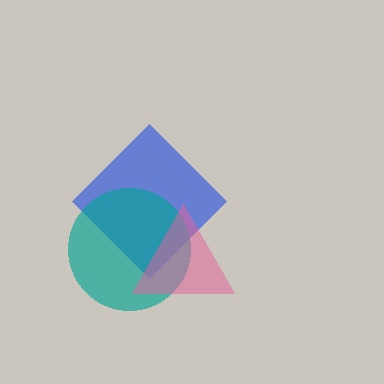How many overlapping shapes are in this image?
There are 3 overlapping shapes in the image.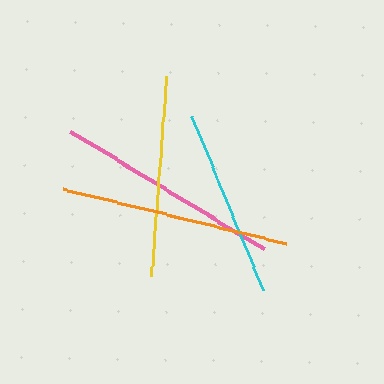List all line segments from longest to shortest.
From longest to shortest: orange, pink, yellow, cyan.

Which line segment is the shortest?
The cyan line is the shortest at approximately 188 pixels.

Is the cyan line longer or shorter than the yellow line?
The yellow line is longer than the cyan line.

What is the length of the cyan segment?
The cyan segment is approximately 188 pixels long.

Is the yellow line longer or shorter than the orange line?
The orange line is longer than the yellow line.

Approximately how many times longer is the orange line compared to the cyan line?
The orange line is approximately 1.2 times the length of the cyan line.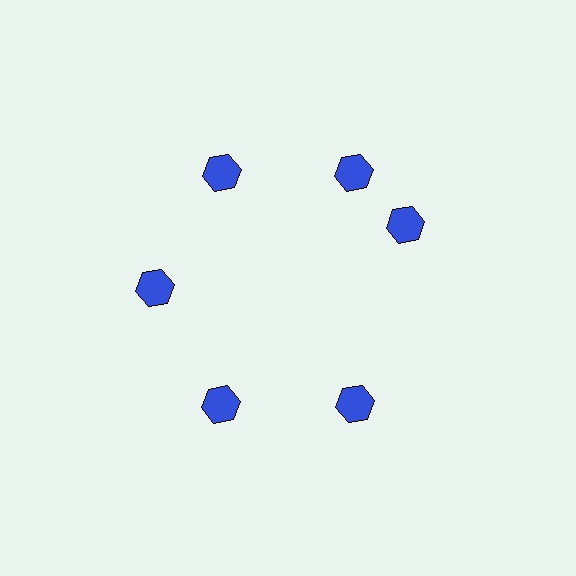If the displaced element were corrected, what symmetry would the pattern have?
It would have 6-fold rotational symmetry — the pattern would map onto itself every 60 degrees.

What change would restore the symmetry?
The symmetry would be restored by rotating it back into even spacing with its neighbors so that all 6 hexagons sit at equal angles and equal distance from the center.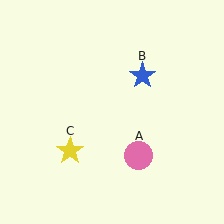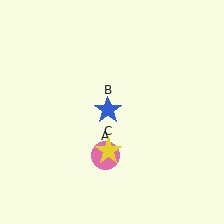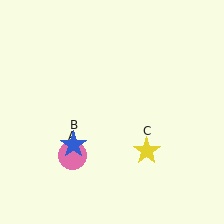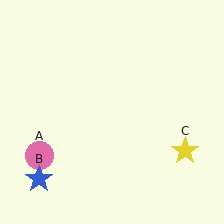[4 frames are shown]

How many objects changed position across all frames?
3 objects changed position: pink circle (object A), blue star (object B), yellow star (object C).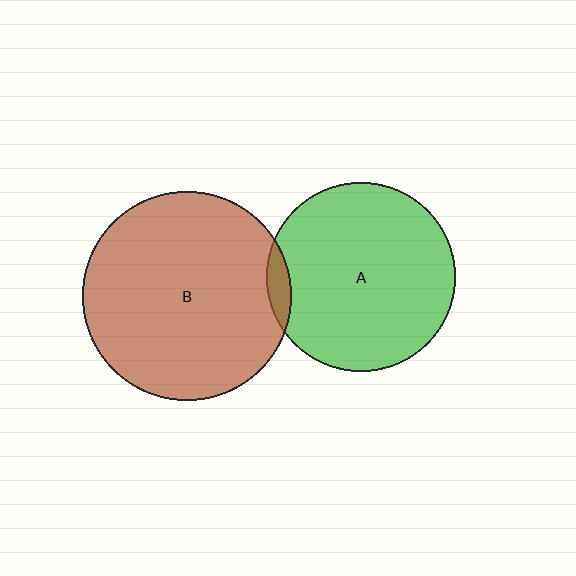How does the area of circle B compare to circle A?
Approximately 1.2 times.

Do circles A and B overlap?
Yes.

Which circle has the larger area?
Circle B (brown).